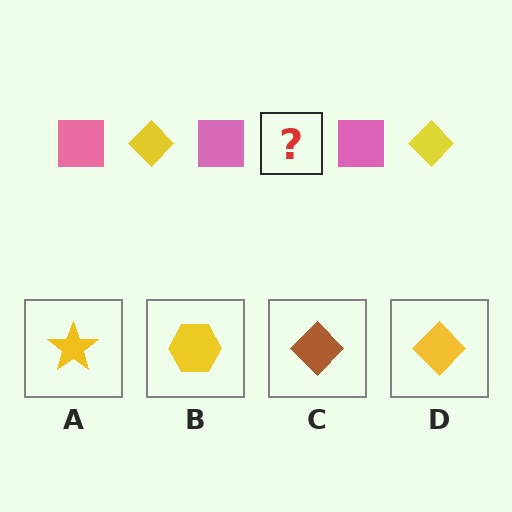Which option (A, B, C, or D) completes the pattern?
D.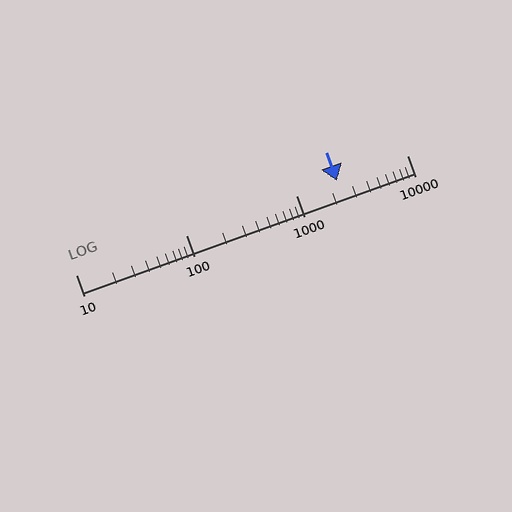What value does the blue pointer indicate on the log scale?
The pointer indicates approximately 2300.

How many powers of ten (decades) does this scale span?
The scale spans 3 decades, from 10 to 10000.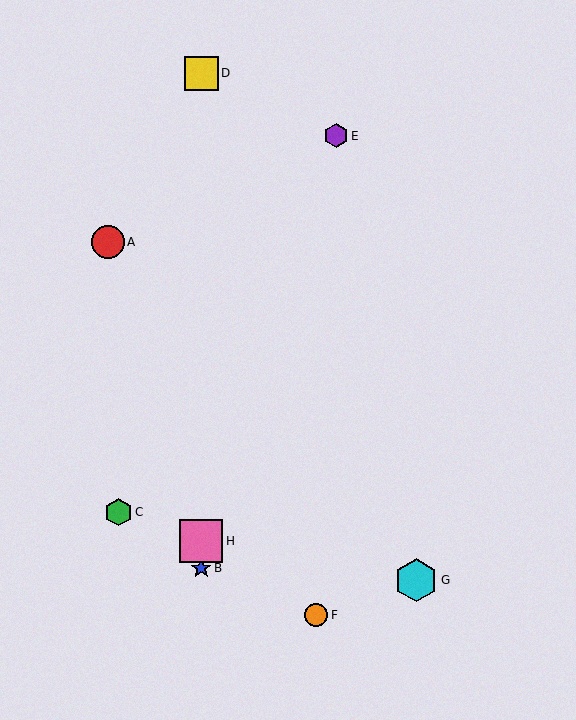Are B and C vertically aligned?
No, B is at x≈201 and C is at x≈119.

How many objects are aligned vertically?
3 objects (B, D, H) are aligned vertically.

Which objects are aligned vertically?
Objects B, D, H are aligned vertically.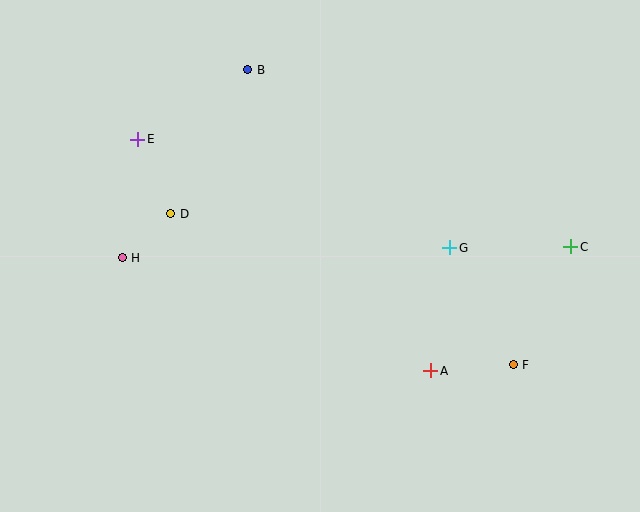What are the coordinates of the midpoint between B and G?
The midpoint between B and G is at (349, 159).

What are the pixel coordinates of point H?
Point H is at (122, 258).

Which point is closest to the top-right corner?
Point C is closest to the top-right corner.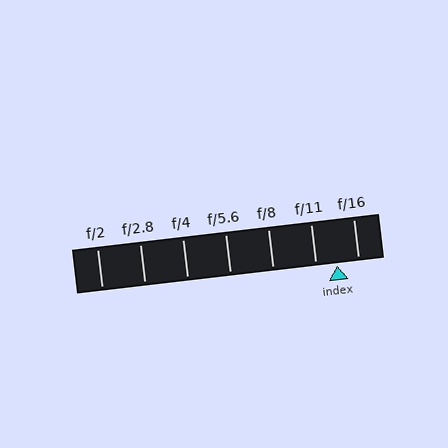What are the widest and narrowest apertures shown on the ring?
The widest aperture shown is f/2 and the narrowest is f/16.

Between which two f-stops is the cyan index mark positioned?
The index mark is between f/11 and f/16.